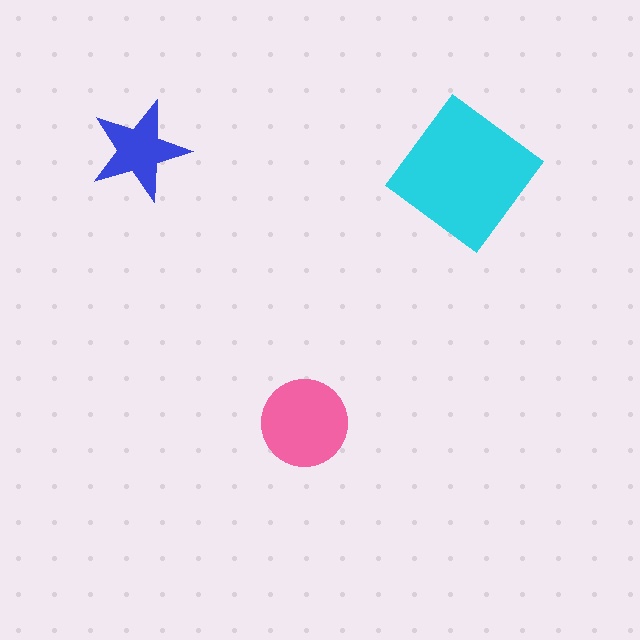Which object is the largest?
The cyan diamond.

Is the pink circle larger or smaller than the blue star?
Larger.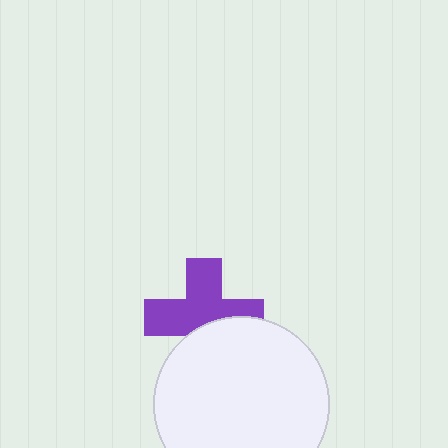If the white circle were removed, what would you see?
You would see the complete purple cross.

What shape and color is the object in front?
The object in front is a white circle.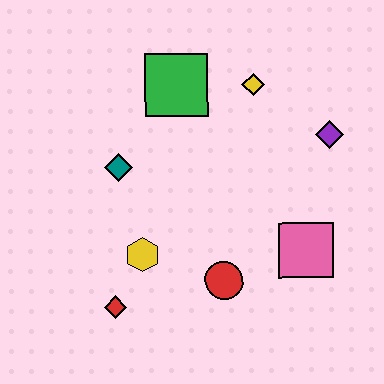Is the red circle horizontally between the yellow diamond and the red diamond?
Yes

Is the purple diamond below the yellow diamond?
Yes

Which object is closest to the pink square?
The red circle is closest to the pink square.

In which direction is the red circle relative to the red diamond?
The red circle is to the right of the red diamond.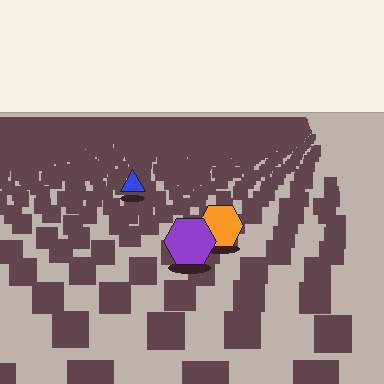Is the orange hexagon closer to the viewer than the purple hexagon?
No. The purple hexagon is closer — you can tell from the texture gradient: the ground texture is coarser near it.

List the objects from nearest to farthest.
From nearest to farthest: the purple hexagon, the orange hexagon, the blue triangle.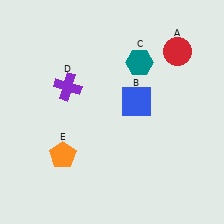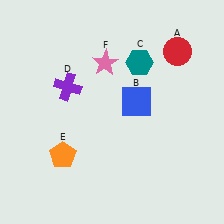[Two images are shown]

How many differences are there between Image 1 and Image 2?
There is 1 difference between the two images.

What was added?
A pink star (F) was added in Image 2.